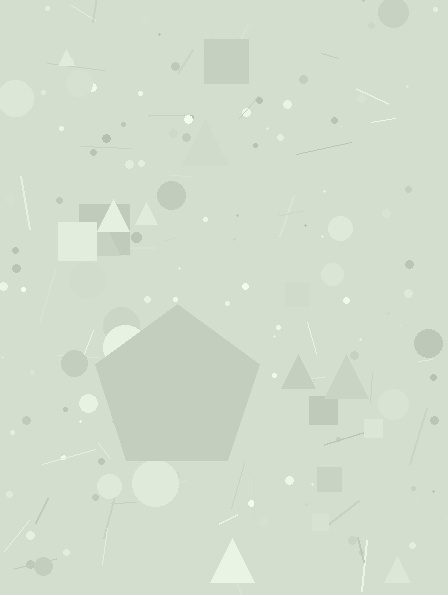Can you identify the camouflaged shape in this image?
The camouflaged shape is a pentagon.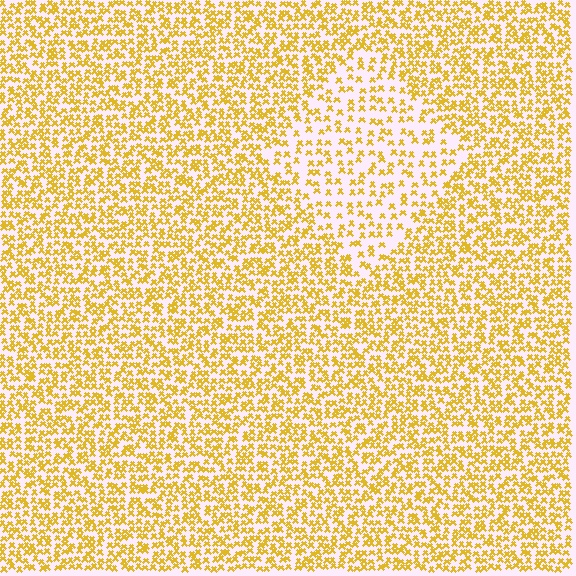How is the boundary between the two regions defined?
The boundary is defined by a change in element density (approximately 1.9x ratio). All elements are the same color, size, and shape.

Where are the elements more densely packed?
The elements are more densely packed outside the diamond boundary.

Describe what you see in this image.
The image contains small yellow elements arranged at two different densities. A diamond-shaped region is visible where the elements are less densely packed than the surrounding area.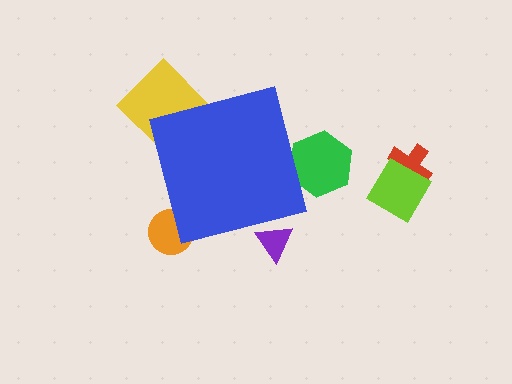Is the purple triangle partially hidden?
Yes, the purple triangle is partially hidden behind the blue square.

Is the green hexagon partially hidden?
Yes, the green hexagon is partially hidden behind the blue square.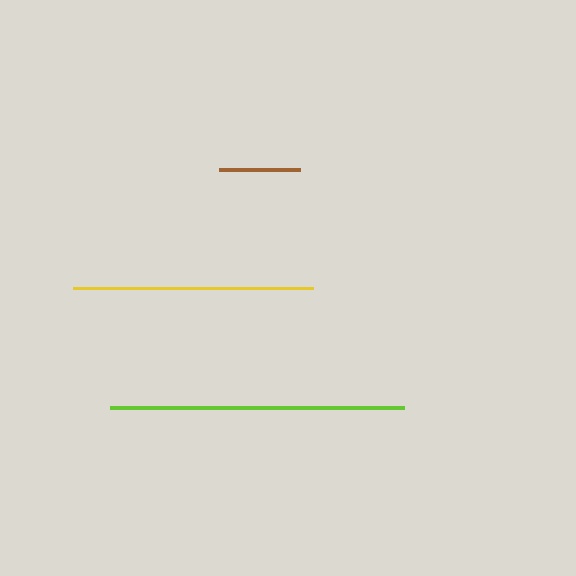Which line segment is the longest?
The lime line is the longest at approximately 293 pixels.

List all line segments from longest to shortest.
From longest to shortest: lime, yellow, brown.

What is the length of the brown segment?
The brown segment is approximately 81 pixels long.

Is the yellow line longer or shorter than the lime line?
The lime line is longer than the yellow line.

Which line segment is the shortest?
The brown line is the shortest at approximately 81 pixels.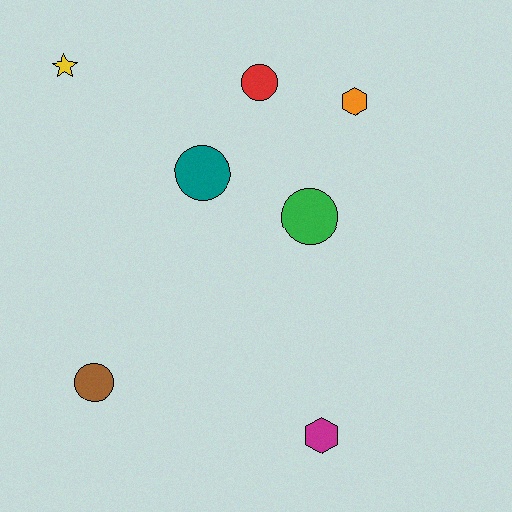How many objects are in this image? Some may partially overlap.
There are 7 objects.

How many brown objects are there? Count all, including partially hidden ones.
There is 1 brown object.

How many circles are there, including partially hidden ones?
There are 4 circles.